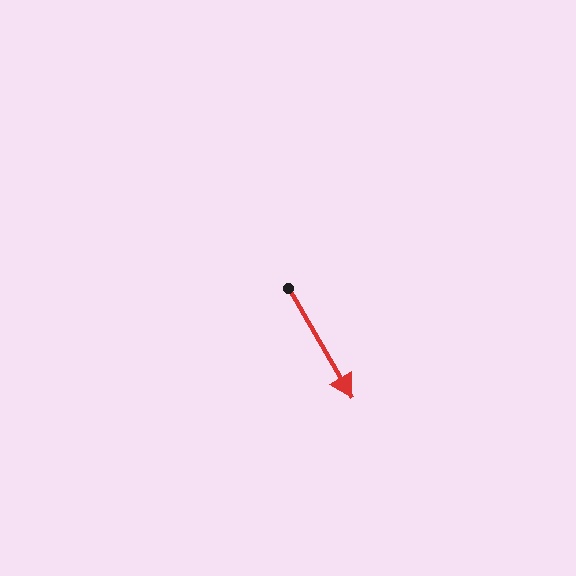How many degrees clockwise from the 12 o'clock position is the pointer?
Approximately 150 degrees.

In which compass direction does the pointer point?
Southeast.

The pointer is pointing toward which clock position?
Roughly 5 o'clock.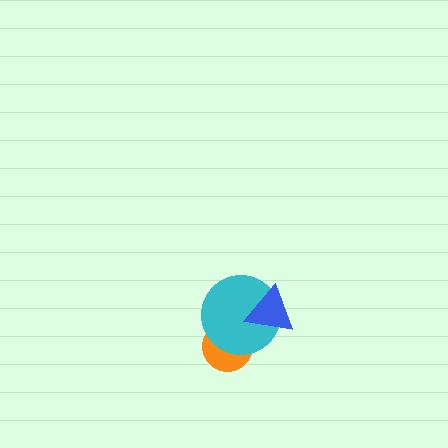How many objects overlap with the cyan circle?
2 objects overlap with the cyan circle.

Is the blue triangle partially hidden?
No, no other shape covers it.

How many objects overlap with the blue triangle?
1 object overlaps with the blue triangle.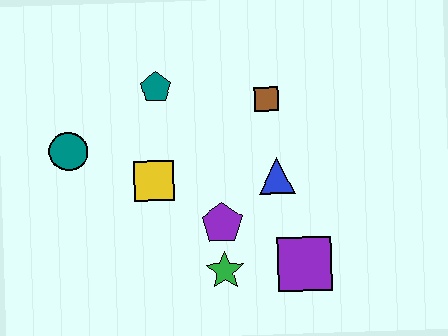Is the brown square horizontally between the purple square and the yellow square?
Yes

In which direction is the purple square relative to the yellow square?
The purple square is to the right of the yellow square.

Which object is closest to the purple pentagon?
The green star is closest to the purple pentagon.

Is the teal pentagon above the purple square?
Yes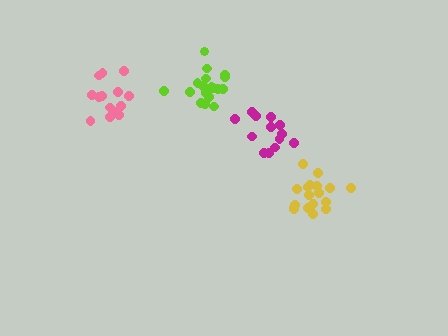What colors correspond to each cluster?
The clusters are colored: lime, yellow, pink, magenta.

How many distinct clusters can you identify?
There are 4 distinct clusters.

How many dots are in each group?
Group 1: 18 dots, Group 2: 18 dots, Group 3: 14 dots, Group 4: 13 dots (63 total).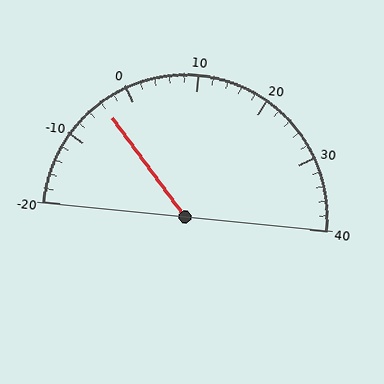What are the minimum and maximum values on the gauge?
The gauge ranges from -20 to 40.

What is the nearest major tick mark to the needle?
The nearest major tick mark is 0.